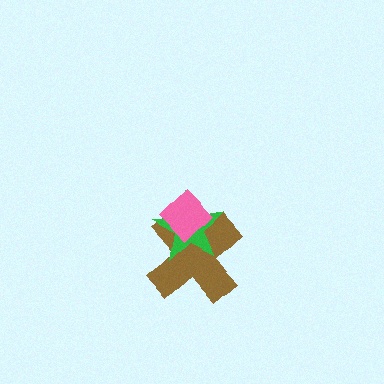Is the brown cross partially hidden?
Yes, it is partially covered by another shape.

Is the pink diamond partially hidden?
No, no other shape covers it.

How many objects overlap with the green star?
2 objects overlap with the green star.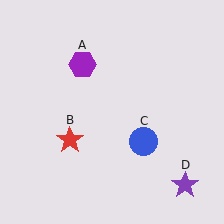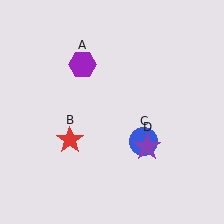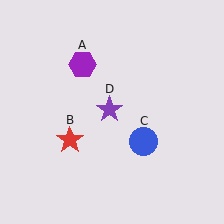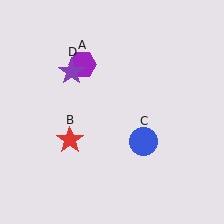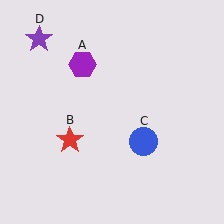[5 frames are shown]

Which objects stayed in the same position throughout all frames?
Purple hexagon (object A) and red star (object B) and blue circle (object C) remained stationary.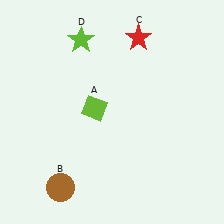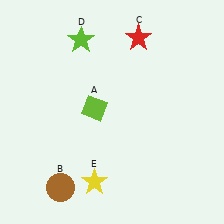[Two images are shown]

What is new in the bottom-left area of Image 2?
A yellow star (E) was added in the bottom-left area of Image 2.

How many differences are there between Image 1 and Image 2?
There is 1 difference between the two images.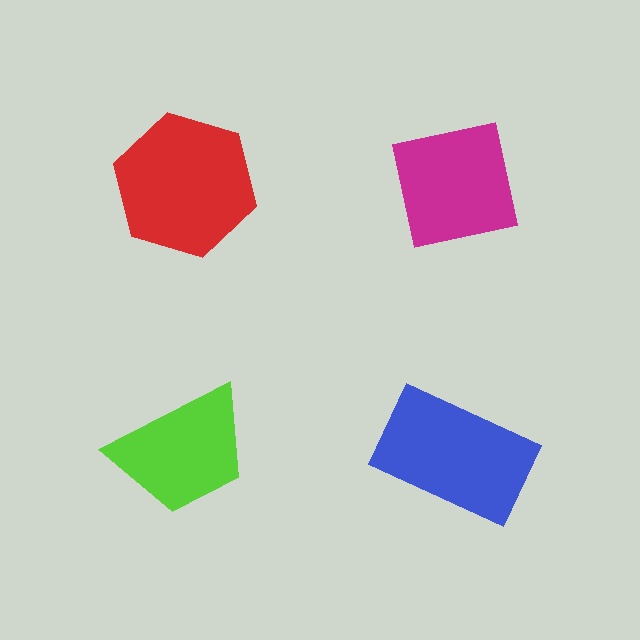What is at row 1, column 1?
A red hexagon.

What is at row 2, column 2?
A blue rectangle.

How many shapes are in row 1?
2 shapes.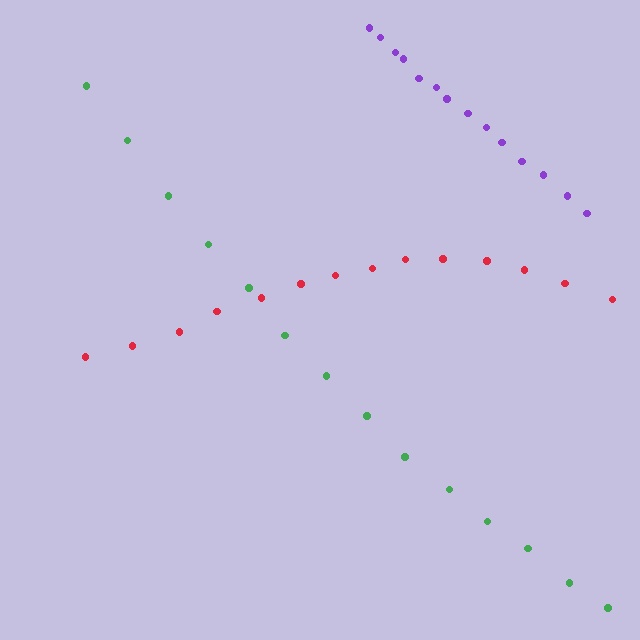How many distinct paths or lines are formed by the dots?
There are 3 distinct paths.